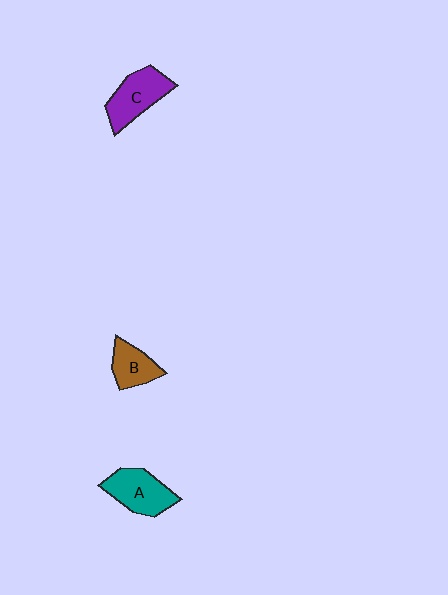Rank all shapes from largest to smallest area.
From largest to smallest: C (purple), A (teal), B (brown).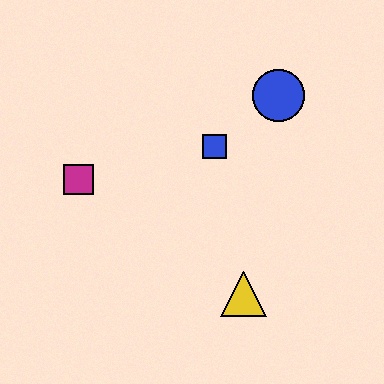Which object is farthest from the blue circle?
The magenta square is farthest from the blue circle.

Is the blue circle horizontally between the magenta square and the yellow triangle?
No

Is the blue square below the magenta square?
No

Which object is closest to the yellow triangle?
The blue square is closest to the yellow triangle.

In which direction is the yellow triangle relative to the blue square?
The yellow triangle is below the blue square.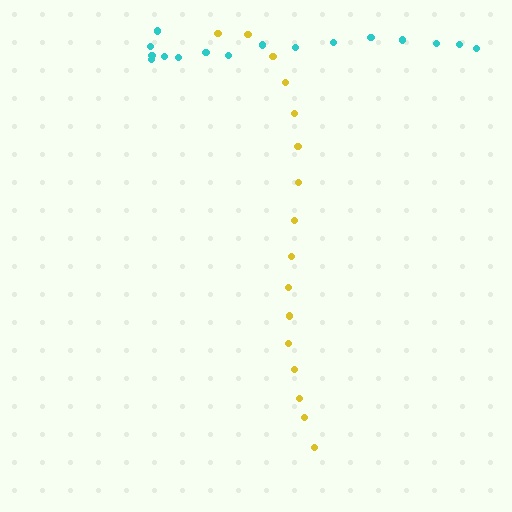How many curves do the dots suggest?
There are 2 distinct paths.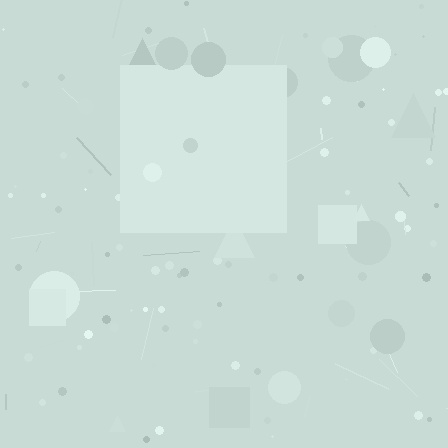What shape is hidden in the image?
A square is hidden in the image.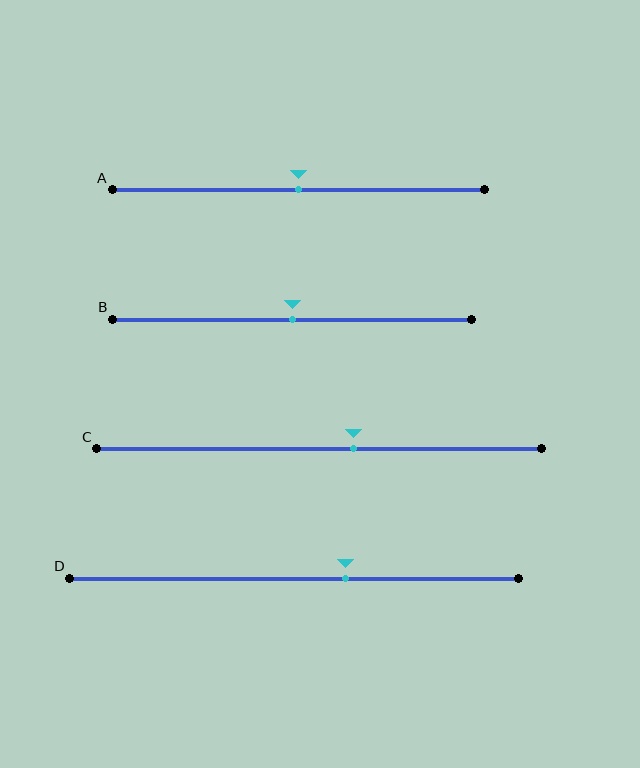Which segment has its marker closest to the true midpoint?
Segment A has its marker closest to the true midpoint.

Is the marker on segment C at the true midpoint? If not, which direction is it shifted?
No, the marker on segment C is shifted to the right by about 8% of the segment length.